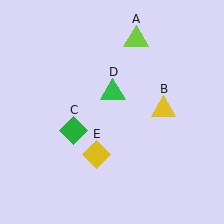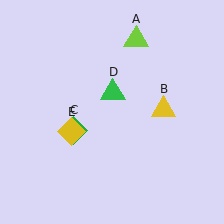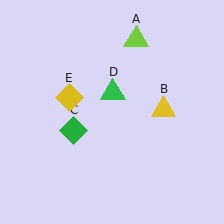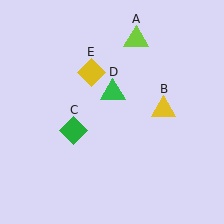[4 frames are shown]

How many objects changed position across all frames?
1 object changed position: yellow diamond (object E).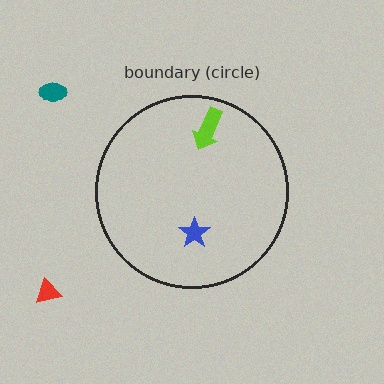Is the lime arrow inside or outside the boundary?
Inside.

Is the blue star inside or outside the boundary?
Inside.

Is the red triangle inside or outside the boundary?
Outside.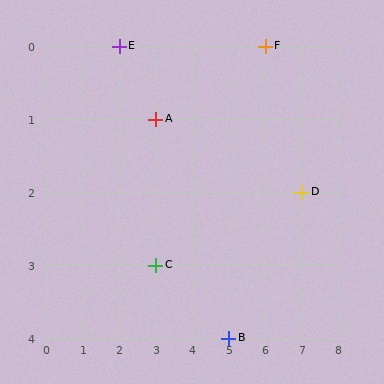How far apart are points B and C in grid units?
Points B and C are 2 columns and 1 row apart (about 2.2 grid units diagonally).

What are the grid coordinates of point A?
Point A is at grid coordinates (3, 1).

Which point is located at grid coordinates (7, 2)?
Point D is at (7, 2).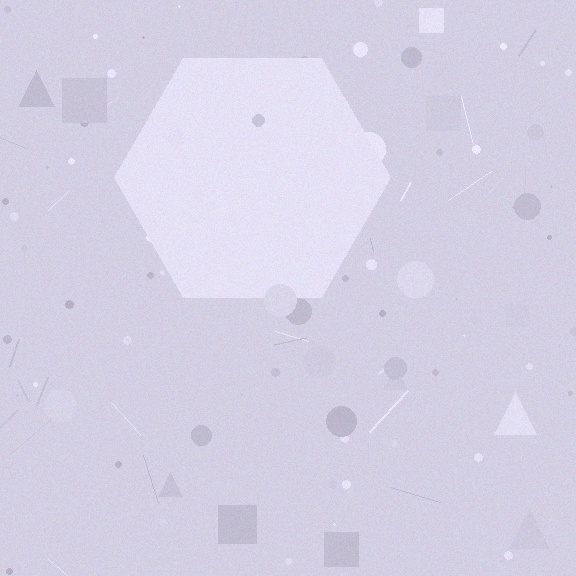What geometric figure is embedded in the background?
A hexagon is embedded in the background.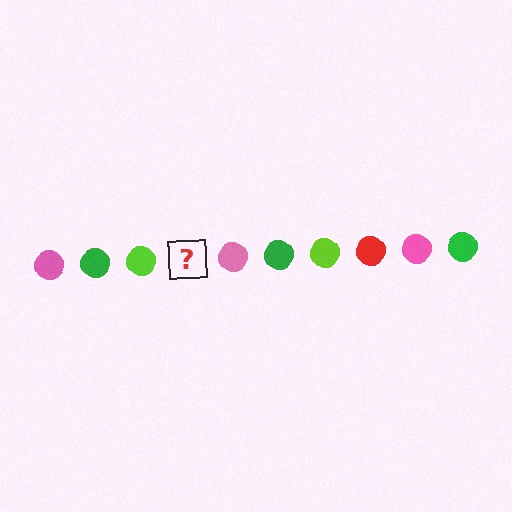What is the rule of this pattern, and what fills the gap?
The rule is that the pattern cycles through pink, green, lime, red circles. The gap should be filled with a red circle.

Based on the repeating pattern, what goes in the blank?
The blank should be a red circle.